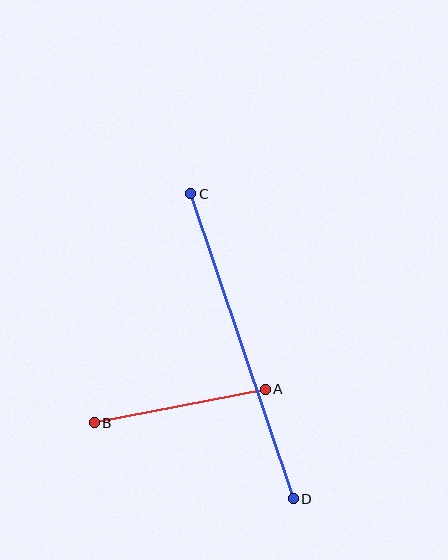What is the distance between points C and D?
The distance is approximately 322 pixels.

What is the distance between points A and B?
The distance is approximately 174 pixels.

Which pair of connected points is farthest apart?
Points C and D are farthest apart.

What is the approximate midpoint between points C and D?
The midpoint is at approximately (242, 346) pixels.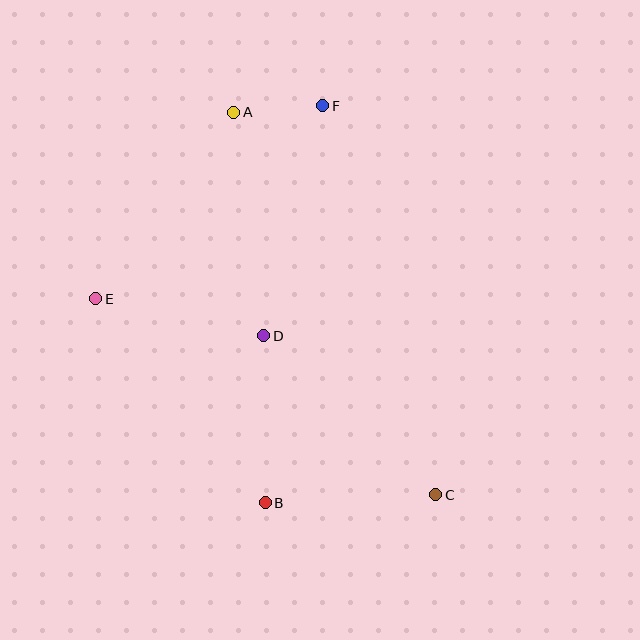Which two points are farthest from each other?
Points A and C are farthest from each other.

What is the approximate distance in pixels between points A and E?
The distance between A and E is approximately 232 pixels.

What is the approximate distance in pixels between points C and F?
The distance between C and F is approximately 405 pixels.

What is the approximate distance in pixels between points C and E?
The distance between C and E is approximately 393 pixels.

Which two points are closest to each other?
Points A and F are closest to each other.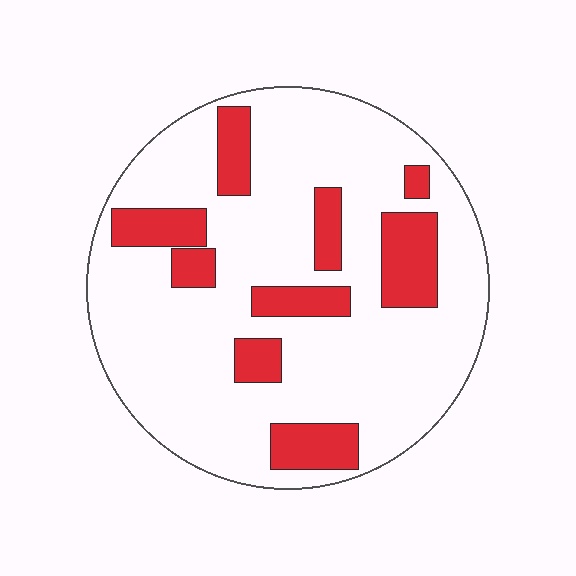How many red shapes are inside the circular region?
9.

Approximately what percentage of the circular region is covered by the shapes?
Approximately 20%.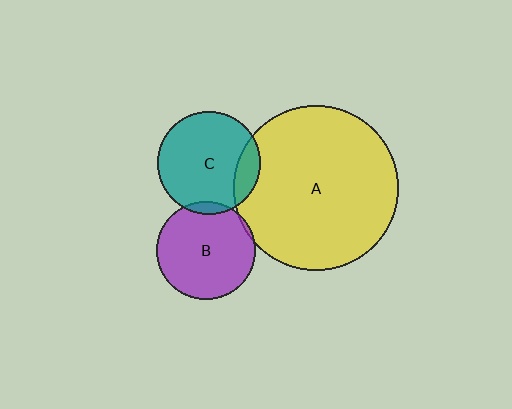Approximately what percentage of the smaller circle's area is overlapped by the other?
Approximately 5%.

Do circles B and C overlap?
Yes.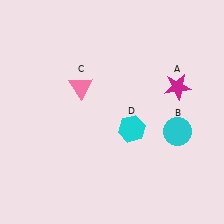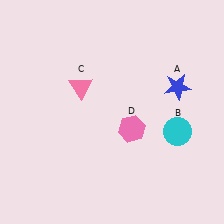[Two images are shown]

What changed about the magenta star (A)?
In Image 1, A is magenta. In Image 2, it changed to blue.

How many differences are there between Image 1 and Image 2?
There are 2 differences between the two images.